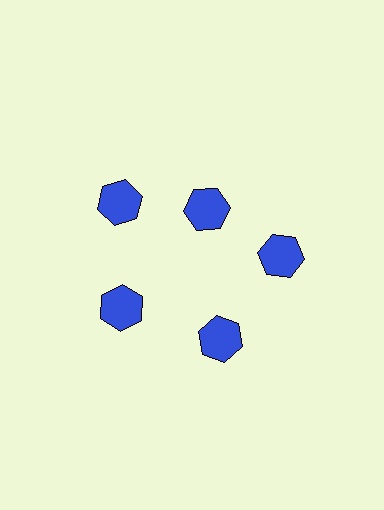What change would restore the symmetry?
The symmetry would be restored by moving it outward, back onto the ring so that all 5 hexagons sit at equal angles and equal distance from the center.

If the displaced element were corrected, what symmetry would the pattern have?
It would have 5-fold rotational symmetry — the pattern would map onto itself every 72 degrees.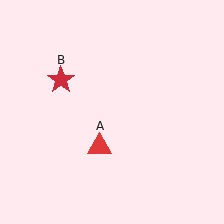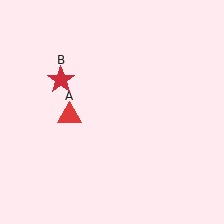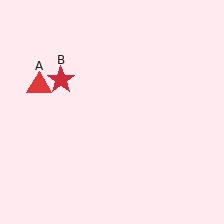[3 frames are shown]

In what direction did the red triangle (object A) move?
The red triangle (object A) moved up and to the left.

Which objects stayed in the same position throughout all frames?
Red star (object B) remained stationary.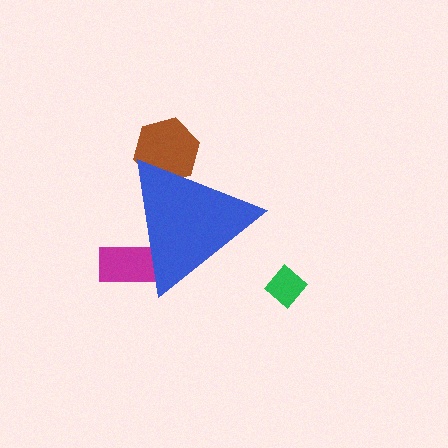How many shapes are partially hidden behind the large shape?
2 shapes are partially hidden.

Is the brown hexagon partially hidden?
Yes, the brown hexagon is partially hidden behind the blue triangle.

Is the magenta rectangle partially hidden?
Yes, the magenta rectangle is partially hidden behind the blue triangle.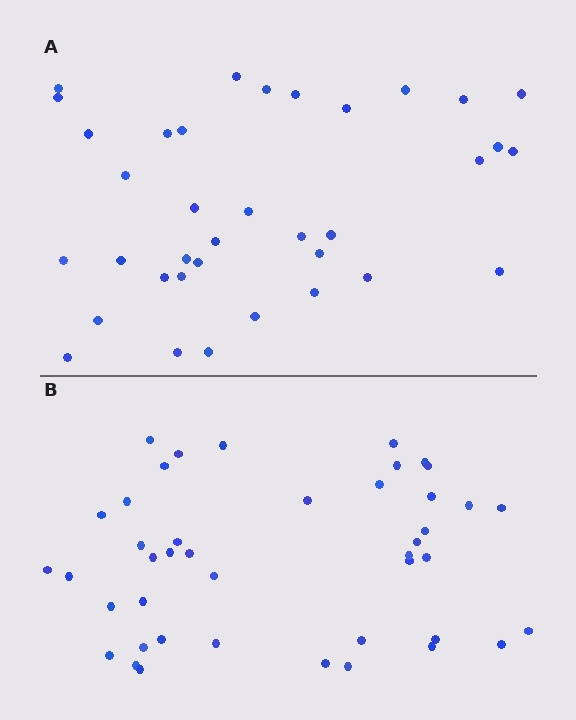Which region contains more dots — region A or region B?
Region B (the bottom region) has more dots.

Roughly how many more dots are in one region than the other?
Region B has roughly 8 or so more dots than region A.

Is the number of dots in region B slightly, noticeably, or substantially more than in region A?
Region B has only slightly more — the two regions are fairly close. The ratio is roughly 1.2 to 1.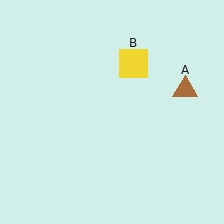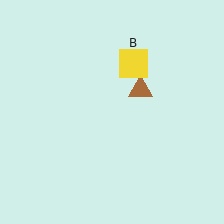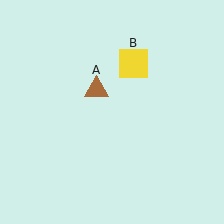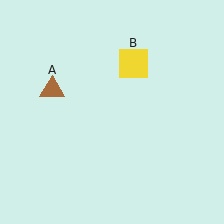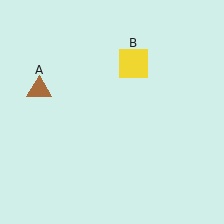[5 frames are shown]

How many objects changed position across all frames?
1 object changed position: brown triangle (object A).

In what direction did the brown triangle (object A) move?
The brown triangle (object A) moved left.